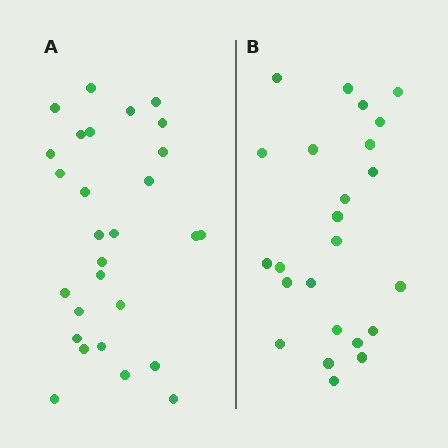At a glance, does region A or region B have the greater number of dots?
Region A (the left region) has more dots.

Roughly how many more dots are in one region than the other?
Region A has about 4 more dots than region B.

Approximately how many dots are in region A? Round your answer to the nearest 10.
About 30 dots. (The exact count is 28, which rounds to 30.)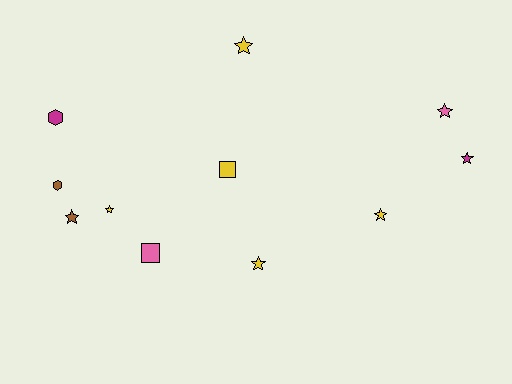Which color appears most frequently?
Yellow, with 5 objects.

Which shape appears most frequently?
Star, with 7 objects.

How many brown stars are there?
There is 1 brown star.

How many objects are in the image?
There are 11 objects.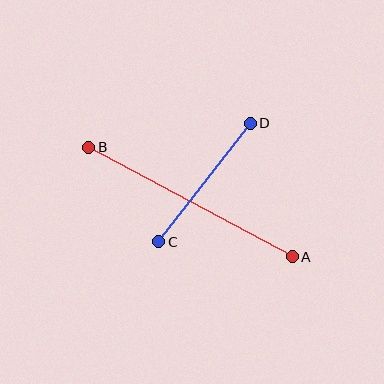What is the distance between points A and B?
The distance is approximately 231 pixels.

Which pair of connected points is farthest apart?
Points A and B are farthest apart.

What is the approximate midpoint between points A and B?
The midpoint is at approximately (190, 202) pixels.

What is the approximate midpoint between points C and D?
The midpoint is at approximately (205, 182) pixels.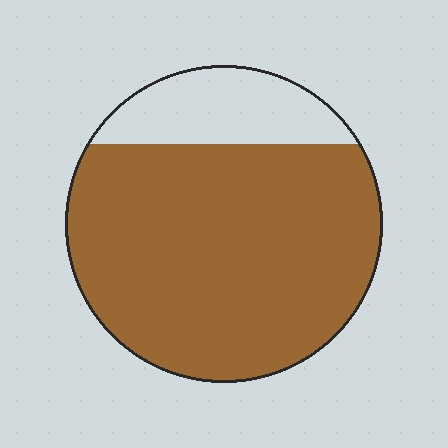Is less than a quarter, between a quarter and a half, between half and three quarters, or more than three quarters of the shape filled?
More than three quarters.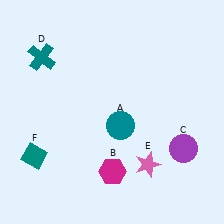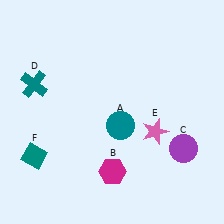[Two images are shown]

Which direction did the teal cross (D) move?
The teal cross (D) moved down.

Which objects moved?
The objects that moved are: the teal cross (D), the pink star (E).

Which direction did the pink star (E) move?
The pink star (E) moved up.